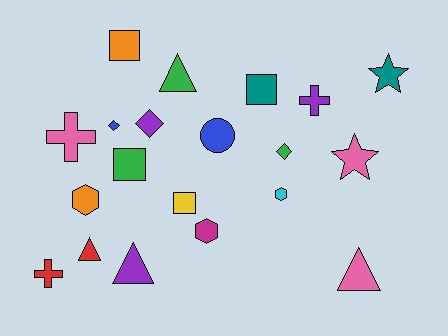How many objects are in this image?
There are 20 objects.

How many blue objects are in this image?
There are 2 blue objects.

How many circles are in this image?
There is 1 circle.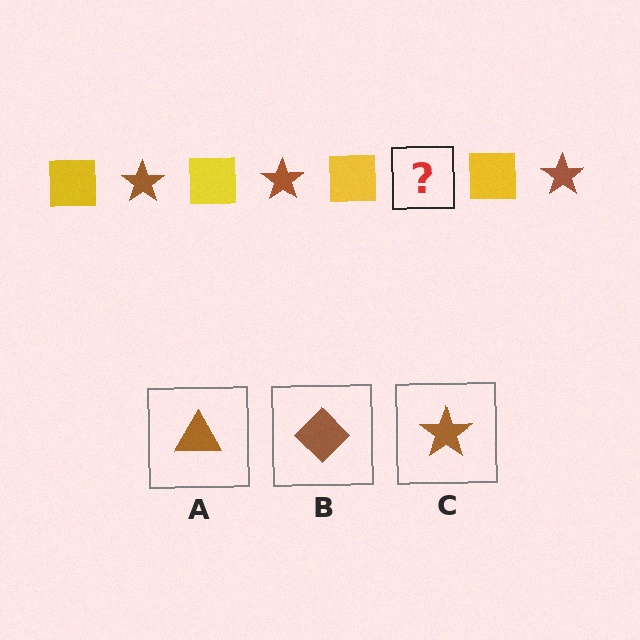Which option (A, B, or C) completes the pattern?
C.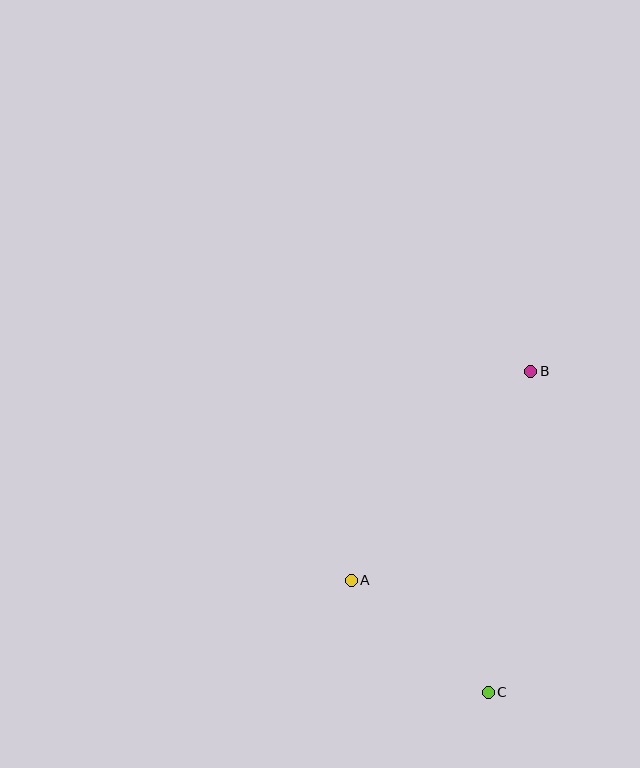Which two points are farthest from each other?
Points B and C are farthest from each other.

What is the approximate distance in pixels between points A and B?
The distance between A and B is approximately 275 pixels.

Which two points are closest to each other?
Points A and C are closest to each other.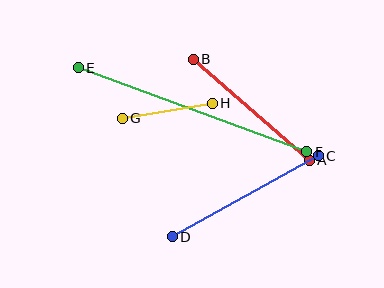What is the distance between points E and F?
The distance is approximately 243 pixels.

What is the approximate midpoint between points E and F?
The midpoint is at approximately (193, 110) pixels.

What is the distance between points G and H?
The distance is approximately 91 pixels.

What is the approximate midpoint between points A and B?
The midpoint is at approximately (251, 110) pixels.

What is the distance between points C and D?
The distance is approximately 167 pixels.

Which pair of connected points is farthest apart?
Points E and F are farthest apart.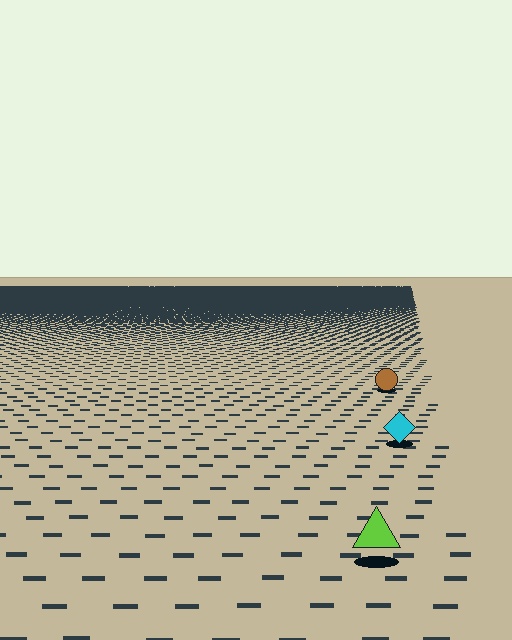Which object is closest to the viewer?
The lime triangle is closest. The texture marks near it are larger and more spread out.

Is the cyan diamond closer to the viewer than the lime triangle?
No. The lime triangle is closer — you can tell from the texture gradient: the ground texture is coarser near it.